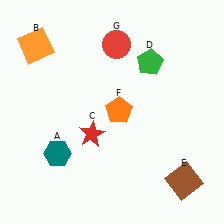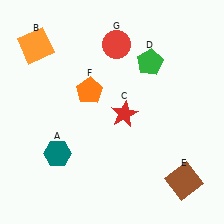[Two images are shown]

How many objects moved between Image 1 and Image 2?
2 objects moved between the two images.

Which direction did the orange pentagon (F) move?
The orange pentagon (F) moved left.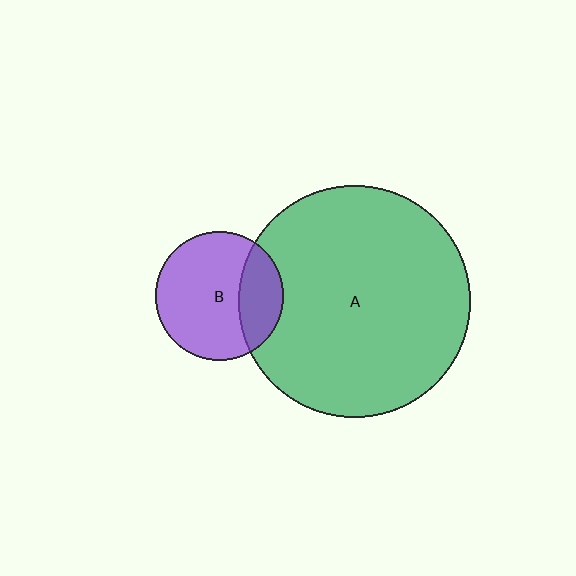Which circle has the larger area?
Circle A (green).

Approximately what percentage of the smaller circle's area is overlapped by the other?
Approximately 25%.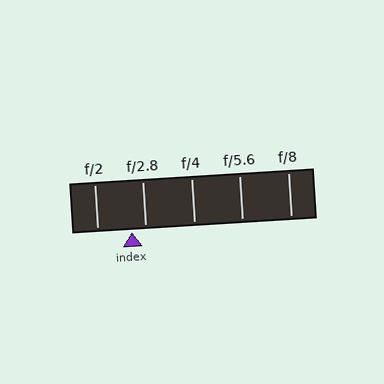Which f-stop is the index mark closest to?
The index mark is closest to f/2.8.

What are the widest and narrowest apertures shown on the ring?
The widest aperture shown is f/2 and the narrowest is f/8.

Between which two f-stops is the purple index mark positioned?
The index mark is between f/2 and f/2.8.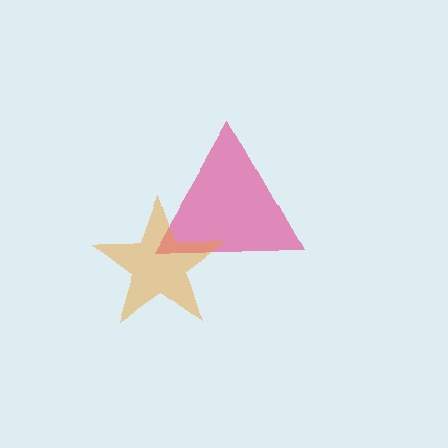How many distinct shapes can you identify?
There are 2 distinct shapes: a pink triangle, an orange star.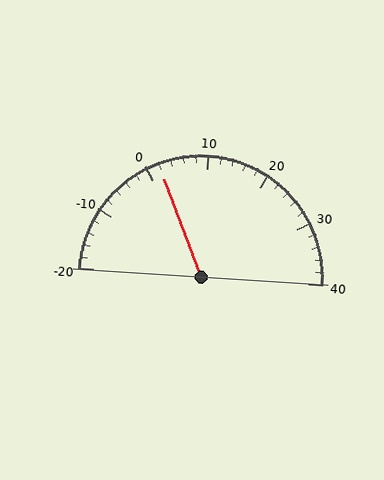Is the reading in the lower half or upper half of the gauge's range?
The reading is in the lower half of the range (-20 to 40).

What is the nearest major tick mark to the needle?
The nearest major tick mark is 0.